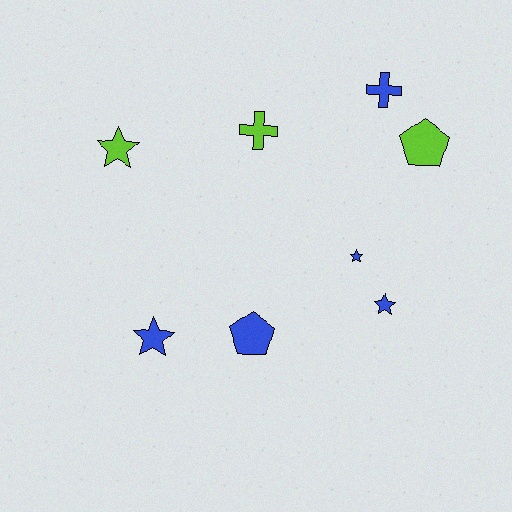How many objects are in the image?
There are 8 objects.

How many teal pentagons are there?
There are no teal pentagons.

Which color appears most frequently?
Blue, with 5 objects.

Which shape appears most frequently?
Star, with 4 objects.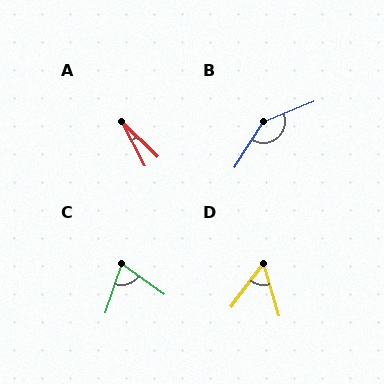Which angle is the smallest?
A, at approximately 18 degrees.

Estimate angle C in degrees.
Approximately 73 degrees.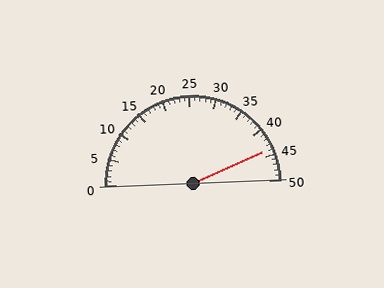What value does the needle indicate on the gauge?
The needle indicates approximately 44.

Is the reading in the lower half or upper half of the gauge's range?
The reading is in the upper half of the range (0 to 50).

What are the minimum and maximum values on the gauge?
The gauge ranges from 0 to 50.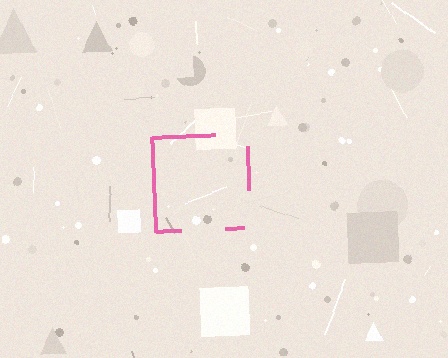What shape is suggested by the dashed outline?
The dashed outline suggests a square.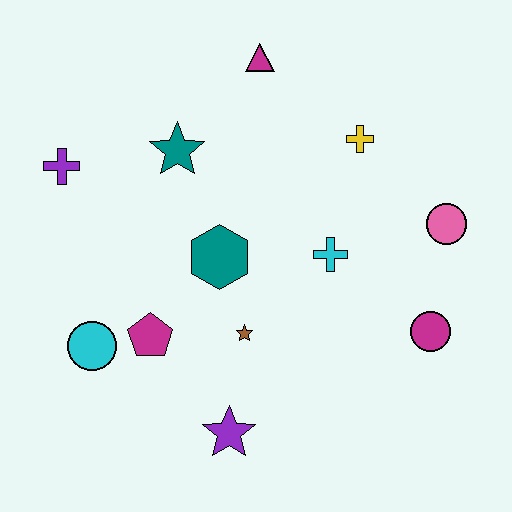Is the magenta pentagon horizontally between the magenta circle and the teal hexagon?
No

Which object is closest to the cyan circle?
The magenta pentagon is closest to the cyan circle.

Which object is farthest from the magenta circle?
The purple cross is farthest from the magenta circle.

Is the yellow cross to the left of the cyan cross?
No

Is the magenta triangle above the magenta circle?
Yes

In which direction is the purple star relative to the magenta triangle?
The purple star is below the magenta triangle.